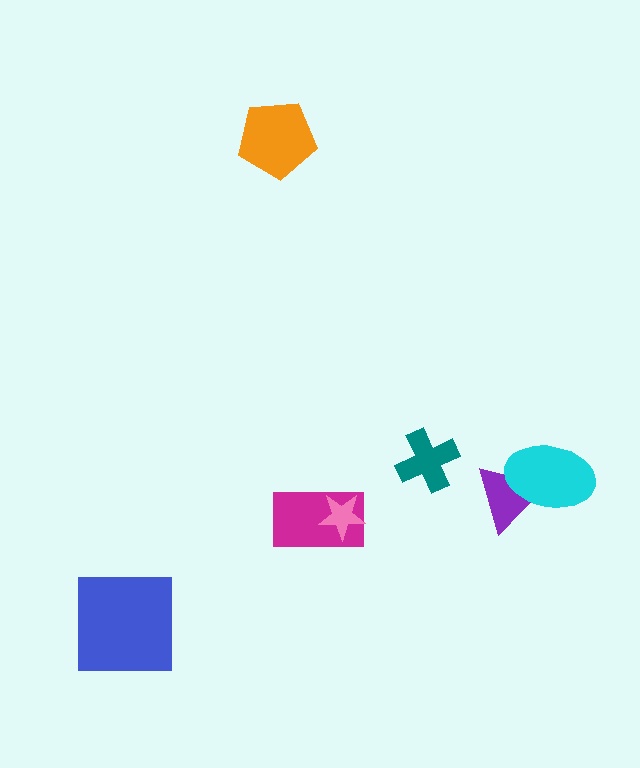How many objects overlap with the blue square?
0 objects overlap with the blue square.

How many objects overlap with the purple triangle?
1 object overlaps with the purple triangle.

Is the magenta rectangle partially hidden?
Yes, it is partially covered by another shape.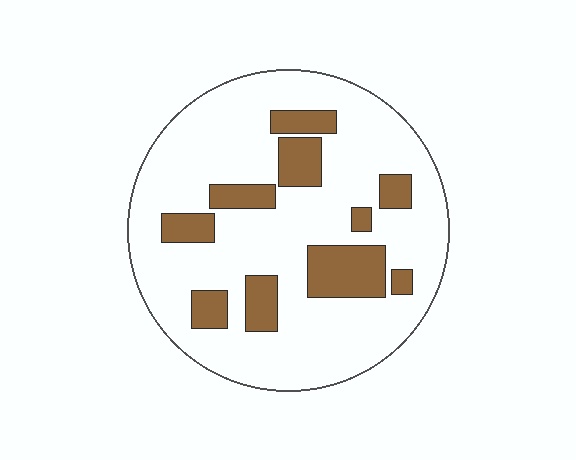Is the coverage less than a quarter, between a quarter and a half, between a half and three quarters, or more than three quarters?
Less than a quarter.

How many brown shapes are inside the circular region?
10.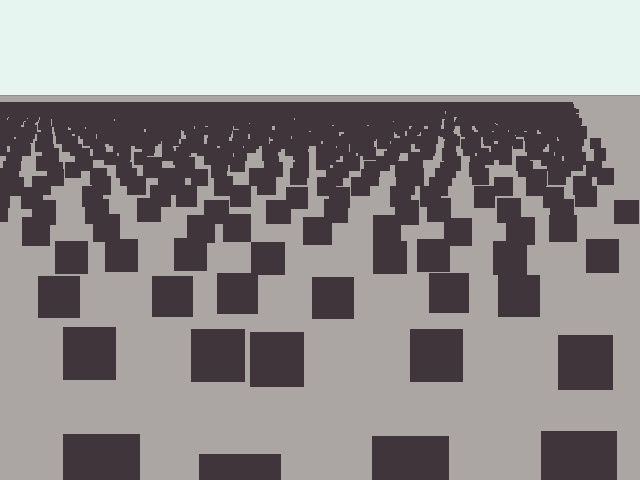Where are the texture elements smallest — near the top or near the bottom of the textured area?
Near the top.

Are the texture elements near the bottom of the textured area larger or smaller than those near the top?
Larger. Near the bottom, elements are closer to the viewer and appear at a bigger on-screen size.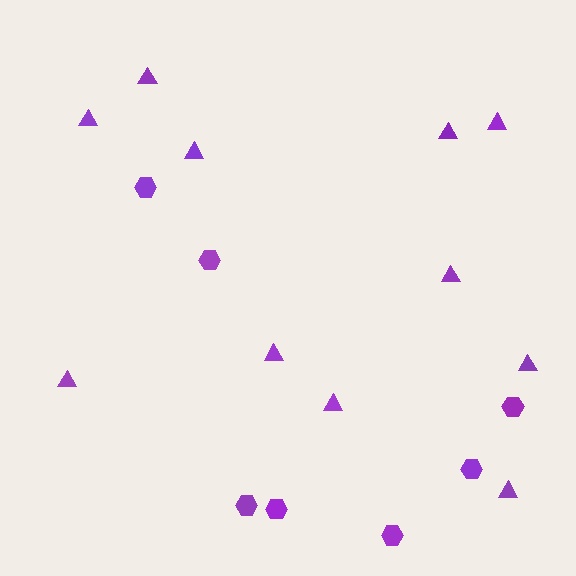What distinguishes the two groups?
There are 2 groups: one group of hexagons (7) and one group of triangles (11).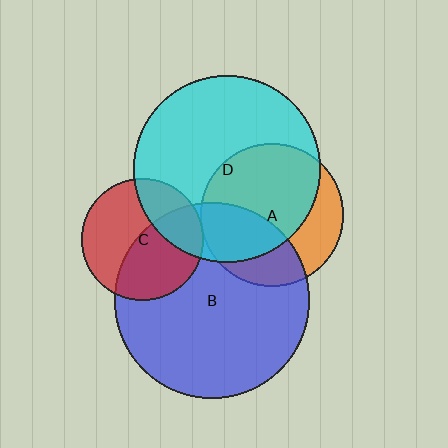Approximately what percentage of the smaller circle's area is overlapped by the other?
Approximately 25%.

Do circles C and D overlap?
Yes.